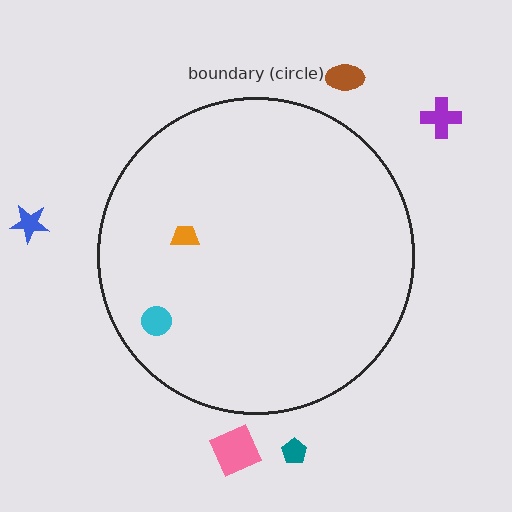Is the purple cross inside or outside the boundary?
Outside.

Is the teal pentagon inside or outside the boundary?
Outside.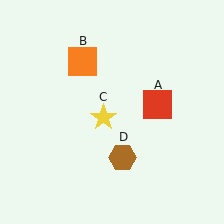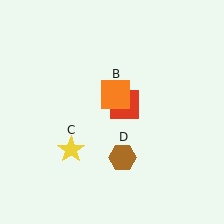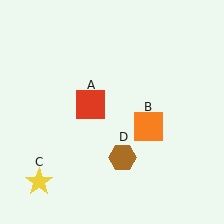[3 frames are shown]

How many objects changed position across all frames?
3 objects changed position: red square (object A), orange square (object B), yellow star (object C).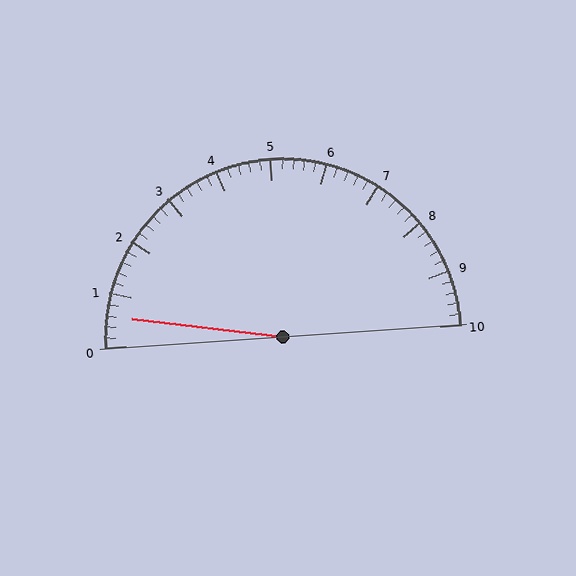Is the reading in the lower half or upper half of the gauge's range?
The reading is in the lower half of the range (0 to 10).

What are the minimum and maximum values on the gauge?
The gauge ranges from 0 to 10.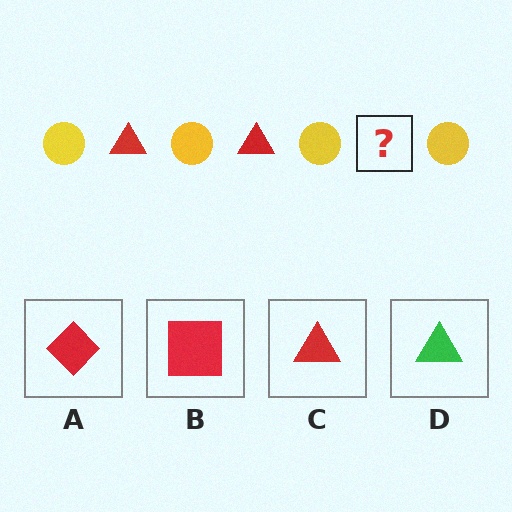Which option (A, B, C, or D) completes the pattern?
C.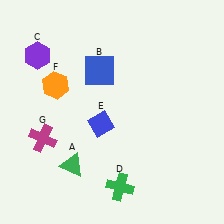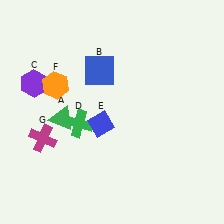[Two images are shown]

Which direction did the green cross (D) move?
The green cross (D) moved up.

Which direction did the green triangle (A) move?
The green triangle (A) moved up.